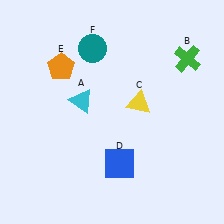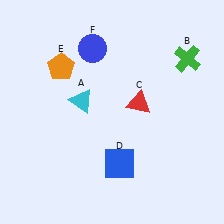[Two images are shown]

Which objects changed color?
C changed from yellow to red. F changed from teal to blue.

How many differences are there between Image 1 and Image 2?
There are 2 differences between the two images.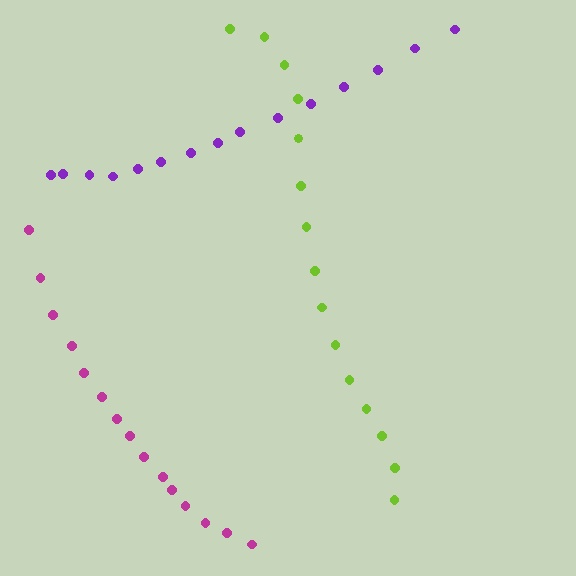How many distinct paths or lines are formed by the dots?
There are 3 distinct paths.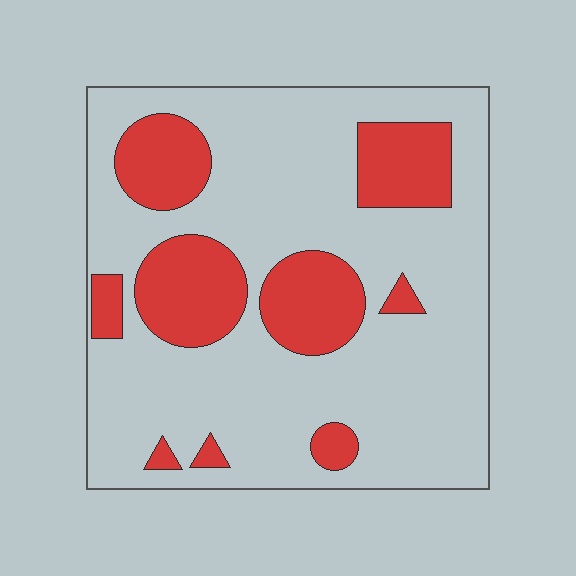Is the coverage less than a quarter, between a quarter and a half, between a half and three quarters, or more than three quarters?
Between a quarter and a half.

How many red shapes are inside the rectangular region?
9.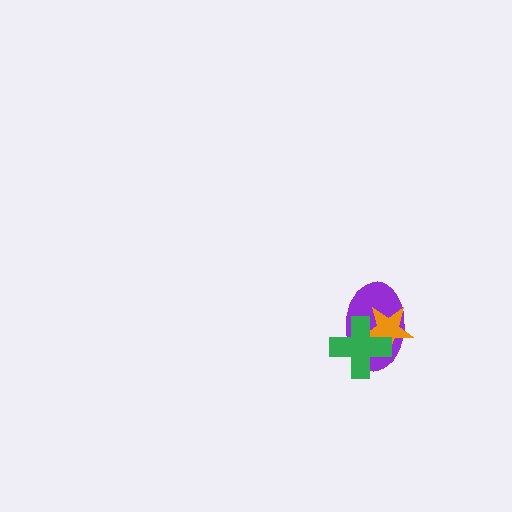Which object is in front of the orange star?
The green cross is in front of the orange star.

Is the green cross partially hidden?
No, no other shape covers it.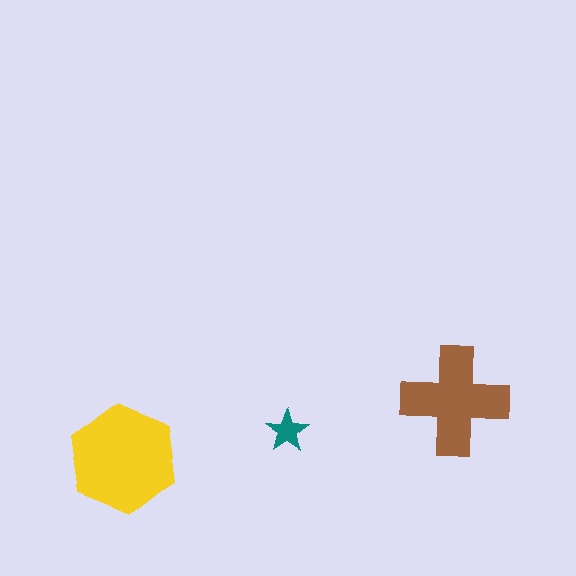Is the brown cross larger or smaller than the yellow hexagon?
Smaller.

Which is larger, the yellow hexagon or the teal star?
The yellow hexagon.